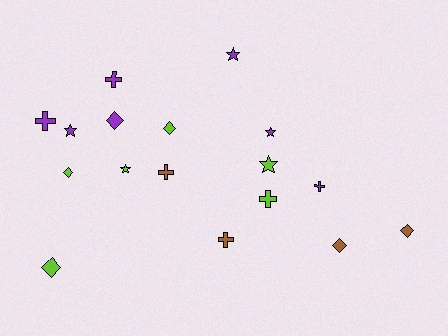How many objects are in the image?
There are 17 objects.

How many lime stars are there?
There are 2 lime stars.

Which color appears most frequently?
Purple, with 7 objects.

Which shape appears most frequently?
Cross, with 6 objects.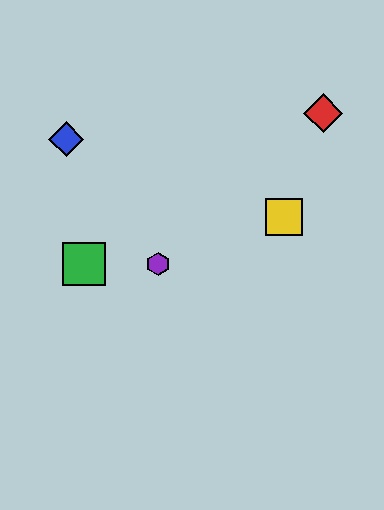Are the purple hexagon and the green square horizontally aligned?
Yes, both are at y≈264.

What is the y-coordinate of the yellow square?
The yellow square is at y≈217.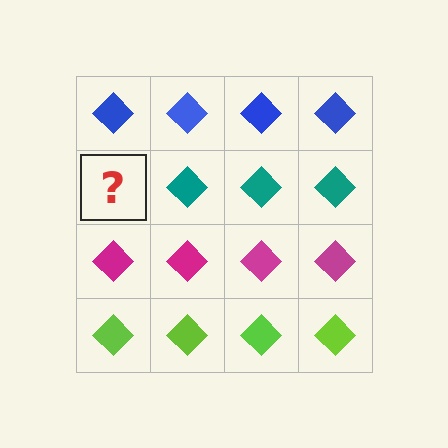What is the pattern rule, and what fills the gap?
The rule is that each row has a consistent color. The gap should be filled with a teal diamond.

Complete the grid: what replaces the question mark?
The question mark should be replaced with a teal diamond.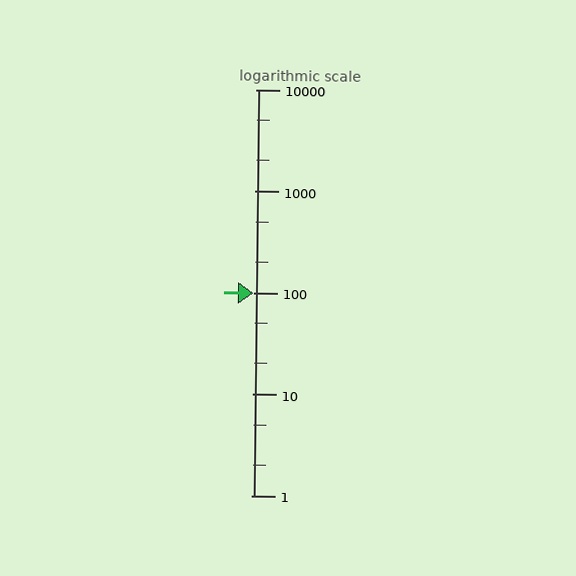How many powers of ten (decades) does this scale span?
The scale spans 4 decades, from 1 to 10000.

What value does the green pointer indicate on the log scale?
The pointer indicates approximately 99.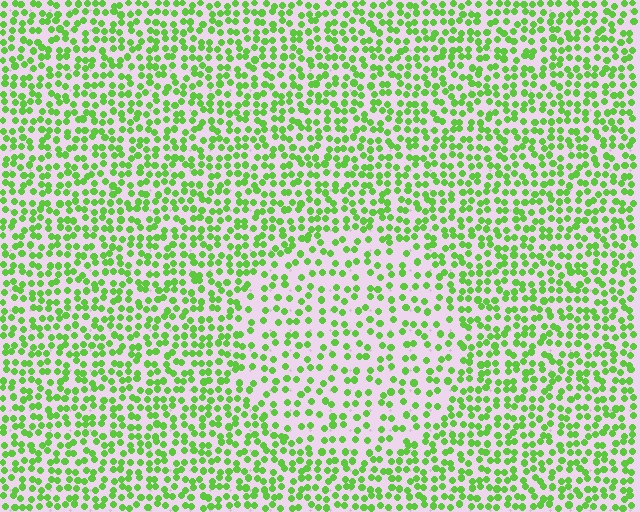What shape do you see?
I see a circle.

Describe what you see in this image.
The image contains small lime elements arranged at two different densities. A circle-shaped region is visible where the elements are less densely packed than the surrounding area.